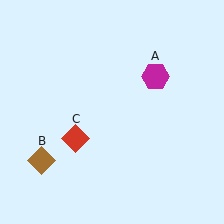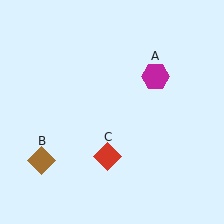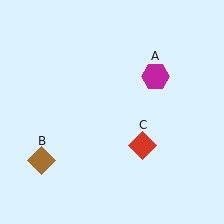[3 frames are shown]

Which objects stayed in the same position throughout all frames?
Magenta hexagon (object A) and brown diamond (object B) remained stationary.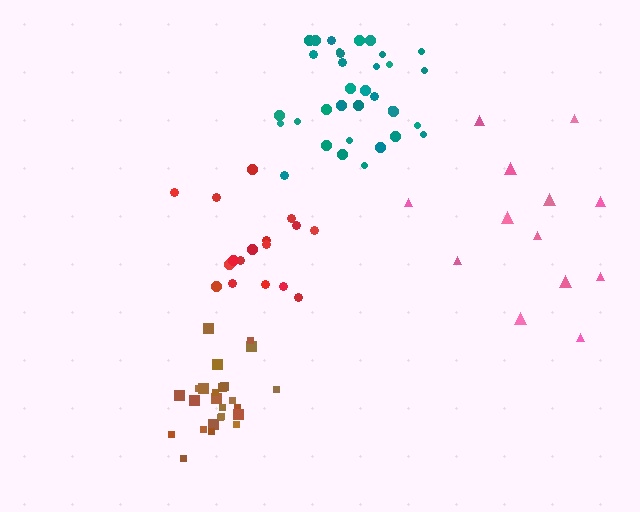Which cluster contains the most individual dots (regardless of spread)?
Teal (34).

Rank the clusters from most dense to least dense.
brown, teal, red, pink.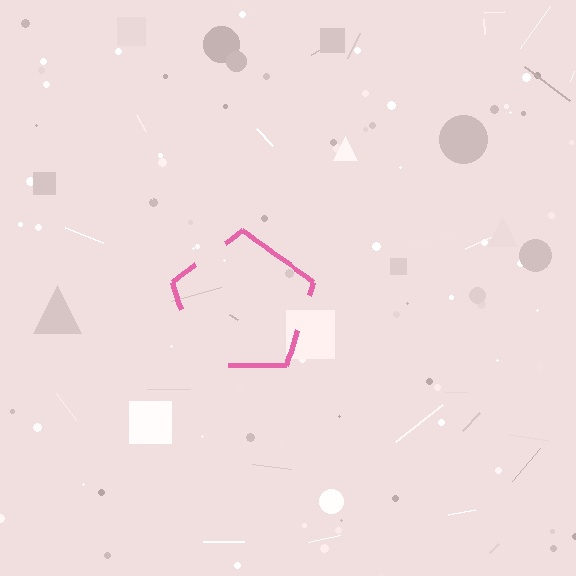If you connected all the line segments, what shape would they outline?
They would outline a pentagon.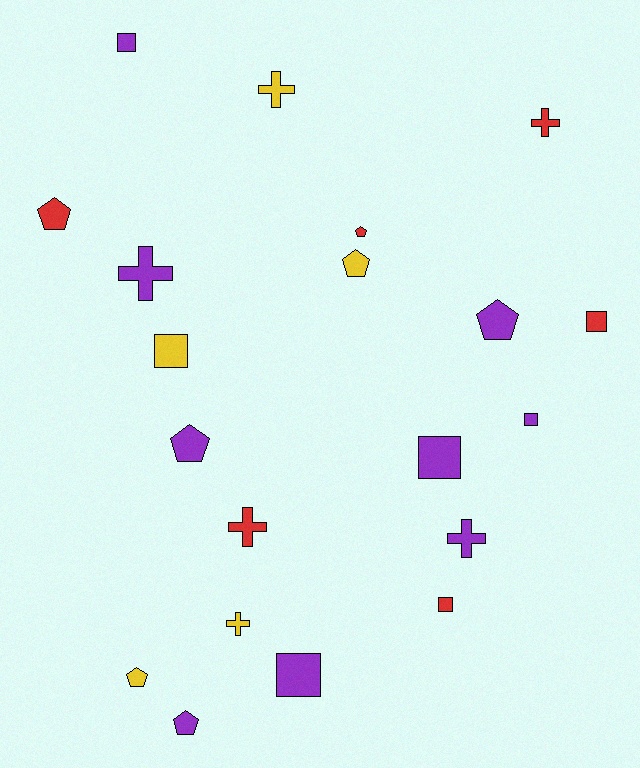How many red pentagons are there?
There are 2 red pentagons.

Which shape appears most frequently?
Pentagon, with 7 objects.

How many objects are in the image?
There are 20 objects.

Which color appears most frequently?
Purple, with 9 objects.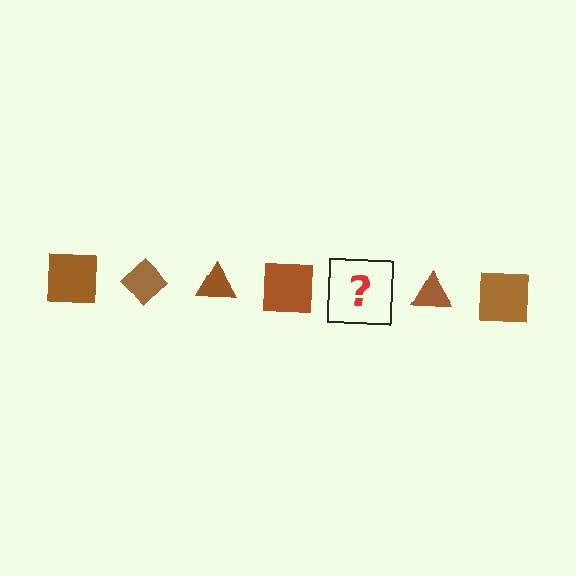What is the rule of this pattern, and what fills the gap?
The rule is that the pattern cycles through square, diamond, triangle shapes in brown. The gap should be filled with a brown diamond.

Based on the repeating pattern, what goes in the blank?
The blank should be a brown diamond.